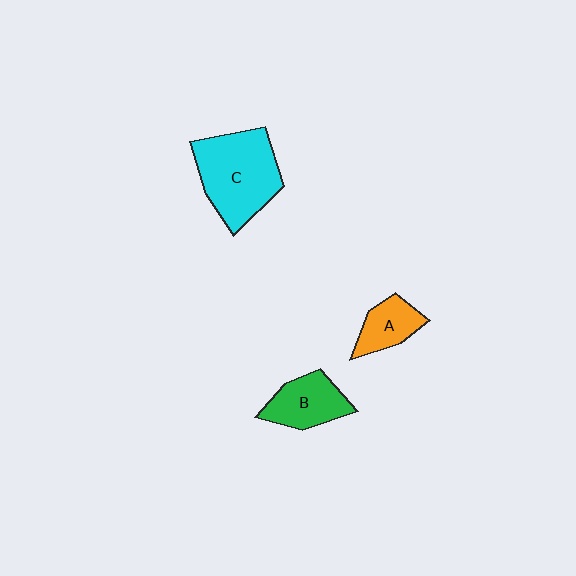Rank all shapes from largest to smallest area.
From largest to smallest: C (cyan), B (green), A (orange).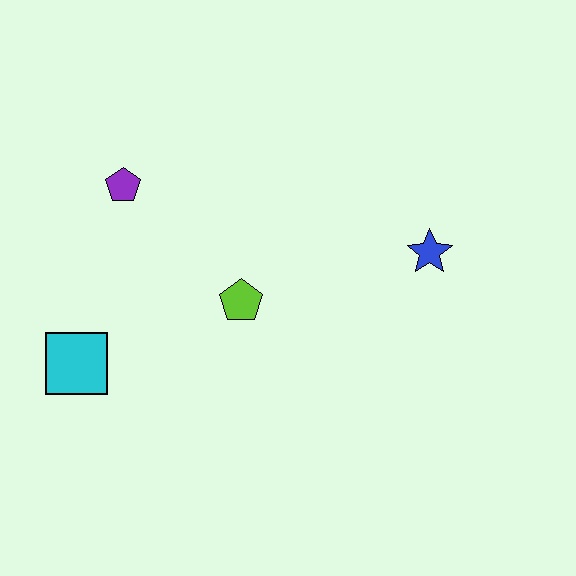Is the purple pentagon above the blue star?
Yes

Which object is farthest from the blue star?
The cyan square is farthest from the blue star.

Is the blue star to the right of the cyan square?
Yes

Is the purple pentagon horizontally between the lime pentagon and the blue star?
No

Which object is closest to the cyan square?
The lime pentagon is closest to the cyan square.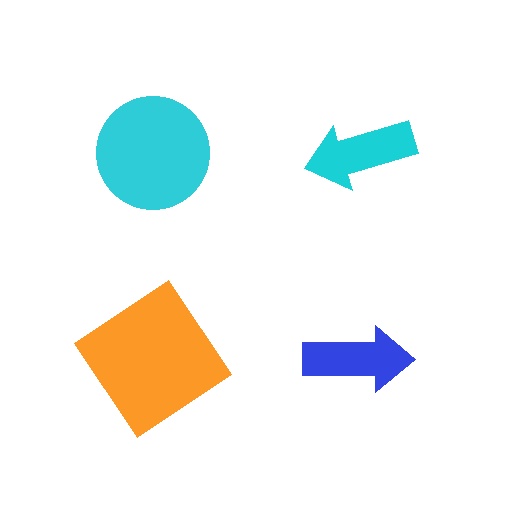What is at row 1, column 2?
A cyan arrow.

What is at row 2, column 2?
A blue arrow.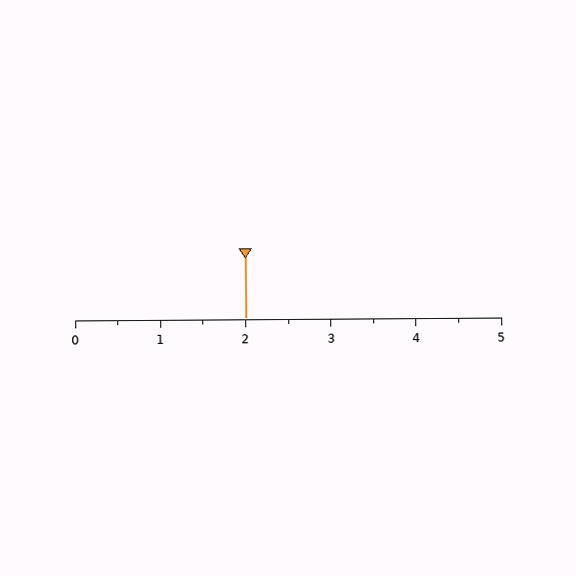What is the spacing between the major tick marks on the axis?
The major ticks are spaced 1 apart.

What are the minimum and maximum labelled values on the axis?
The axis runs from 0 to 5.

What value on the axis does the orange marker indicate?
The marker indicates approximately 2.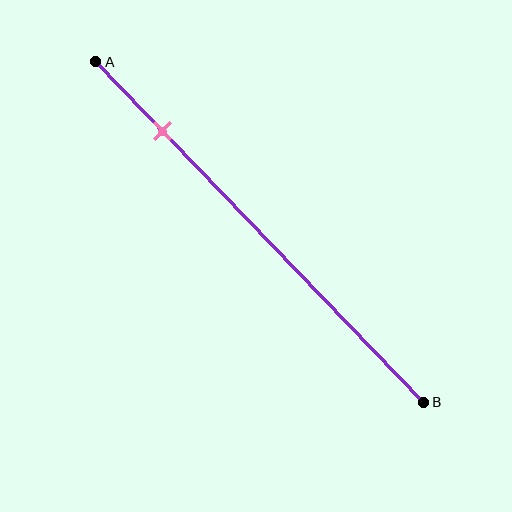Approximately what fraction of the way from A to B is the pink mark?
The pink mark is approximately 20% of the way from A to B.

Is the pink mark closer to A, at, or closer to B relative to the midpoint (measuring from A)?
The pink mark is closer to point A than the midpoint of segment AB.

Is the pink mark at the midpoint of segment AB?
No, the mark is at about 20% from A, not at the 50% midpoint.